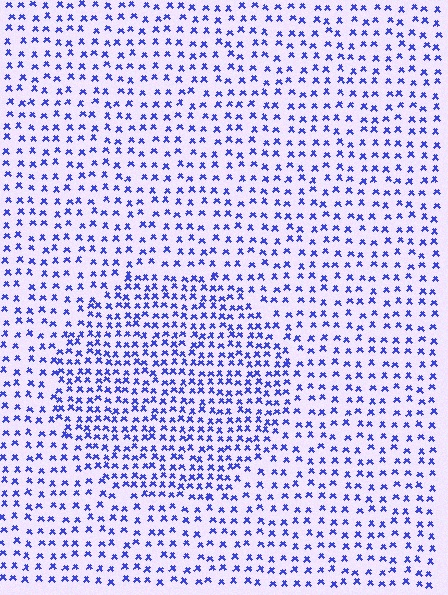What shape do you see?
I see a circle.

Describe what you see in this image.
The image contains small blue elements arranged at two different densities. A circle-shaped region is visible where the elements are more densely packed than the surrounding area.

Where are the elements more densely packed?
The elements are more densely packed inside the circle boundary.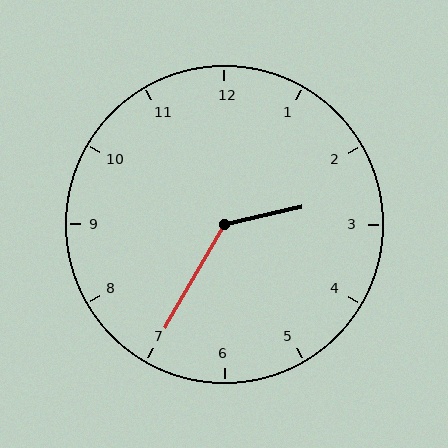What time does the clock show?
2:35.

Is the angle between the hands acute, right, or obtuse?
It is obtuse.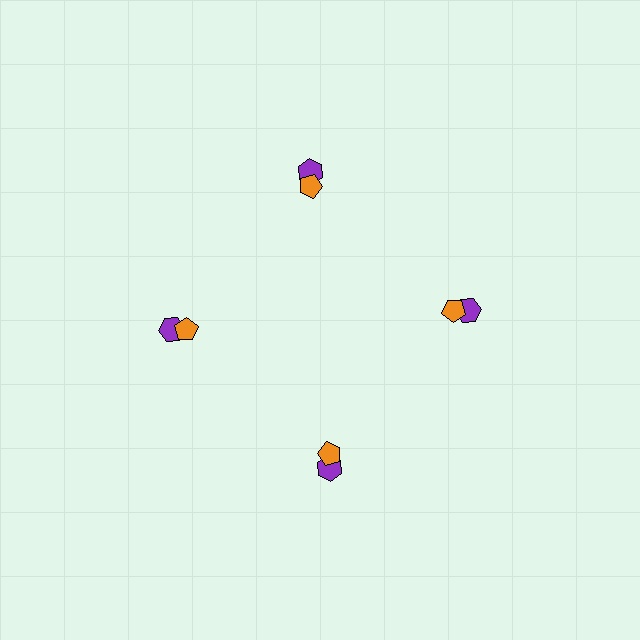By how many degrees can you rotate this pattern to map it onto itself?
The pattern maps onto itself every 90 degrees of rotation.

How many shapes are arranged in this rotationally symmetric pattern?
There are 8 shapes, arranged in 4 groups of 2.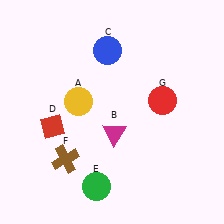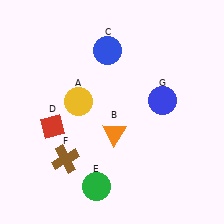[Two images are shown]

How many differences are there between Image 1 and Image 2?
There are 2 differences between the two images.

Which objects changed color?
B changed from magenta to orange. G changed from red to blue.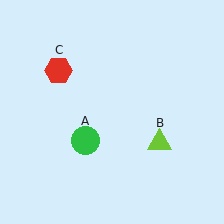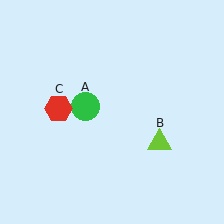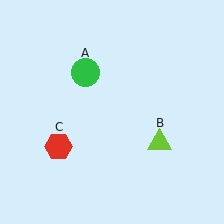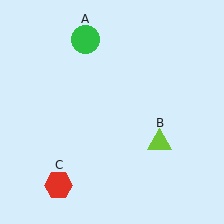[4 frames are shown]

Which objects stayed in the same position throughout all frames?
Lime triangle (object B) remained stationary.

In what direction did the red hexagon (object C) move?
The red hexagon (object C) moved down.